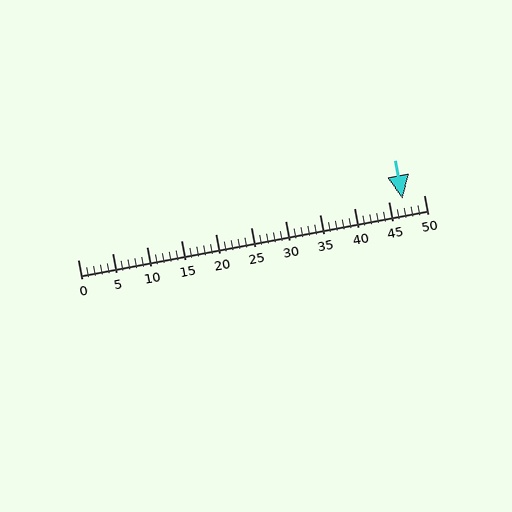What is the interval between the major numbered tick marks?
The major tick marks are spaced 5 units apart.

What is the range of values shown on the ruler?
The ruler shows values from 0 to 50.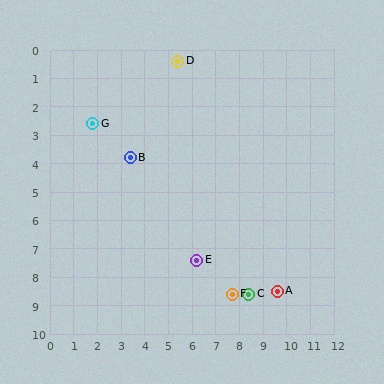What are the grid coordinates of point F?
Point F is at approximately (7.7, 8.6).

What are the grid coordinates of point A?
Point A is at approximately (9.6, 8.5).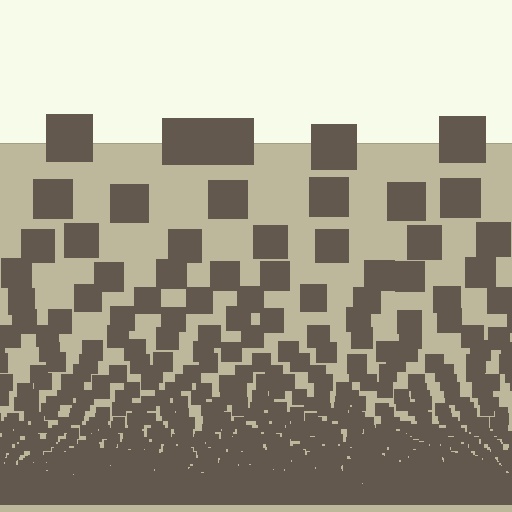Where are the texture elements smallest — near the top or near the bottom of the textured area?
Near the bottom.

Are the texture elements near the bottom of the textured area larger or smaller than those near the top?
Smaller. The gradient is inverted — elements near the bottom are smaller and denser.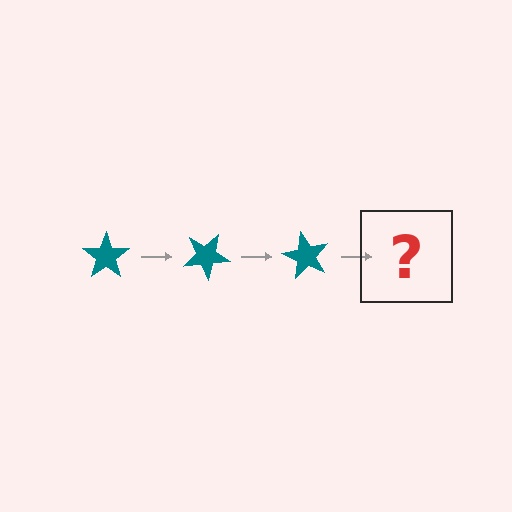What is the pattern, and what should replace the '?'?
The pattern is that the star rotates 30 degrees each step. The '?' should be a teal star rotated 90 degrees.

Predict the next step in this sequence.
The next step is a teal star rotated 90 degrees.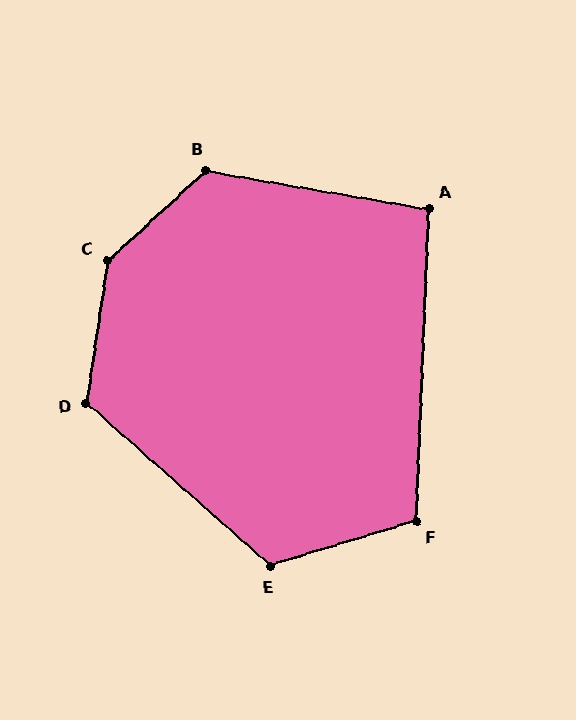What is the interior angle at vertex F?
Approximately 109 degrees (obtuse).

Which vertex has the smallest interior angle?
A, at approximately 98 degrees.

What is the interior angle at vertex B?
Approximately 128 degrees (obtuse).